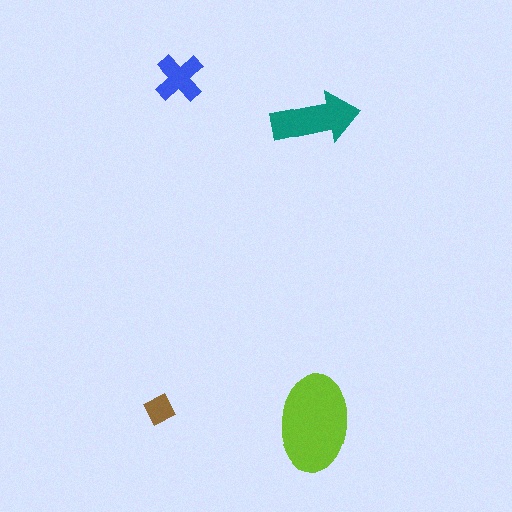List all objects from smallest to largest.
The brown diamond, the blue cross, the teal arrow, the lime ellipse.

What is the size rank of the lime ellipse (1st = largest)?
1st.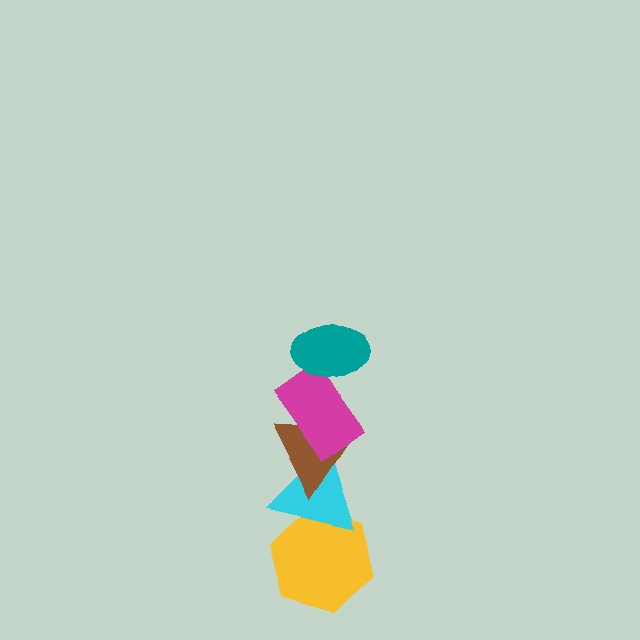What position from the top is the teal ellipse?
The teal ellipse is 1st from the top.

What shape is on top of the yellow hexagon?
The cyan triangle is on top of the yellow hexagon.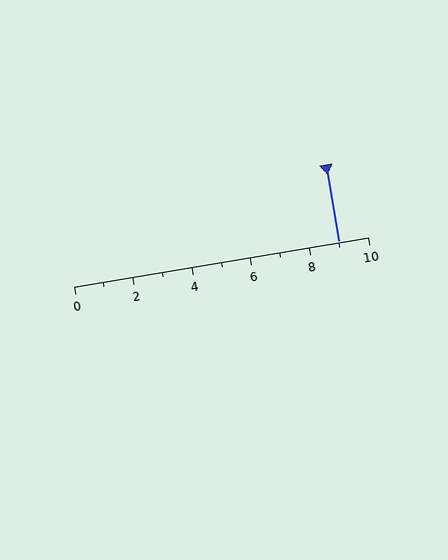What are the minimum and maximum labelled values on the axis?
The axis runs from 0 to 10.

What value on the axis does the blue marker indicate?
The marker indicates approximately 9.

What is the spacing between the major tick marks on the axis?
The major ticks are spaced 2 apart.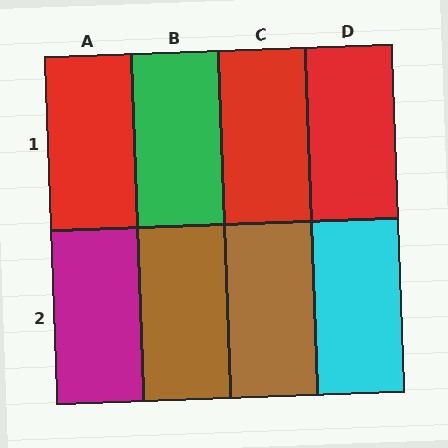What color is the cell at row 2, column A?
Magenta.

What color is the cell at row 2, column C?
Brown.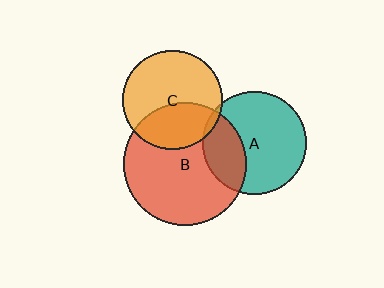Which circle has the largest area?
Circle B (red).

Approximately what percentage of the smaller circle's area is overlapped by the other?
Approximately 35%.